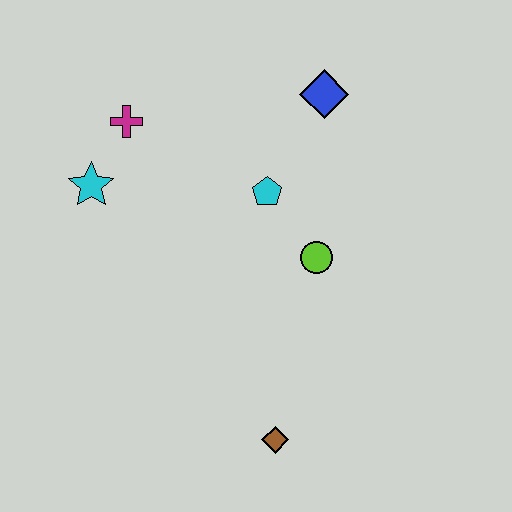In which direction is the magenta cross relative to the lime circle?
The magenta cross is to the left of the lime circle.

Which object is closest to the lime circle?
The cyan pentagon is closest to the lime circle.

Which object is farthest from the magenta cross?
The brown diamond is farthest from the magenta cross.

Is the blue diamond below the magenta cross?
No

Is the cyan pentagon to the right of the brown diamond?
No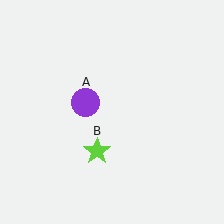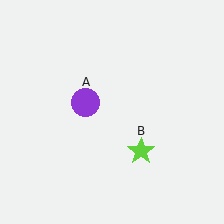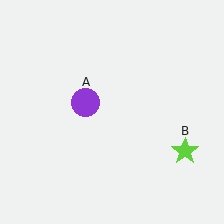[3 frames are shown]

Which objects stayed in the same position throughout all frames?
Purple circle (object A) remained stationary.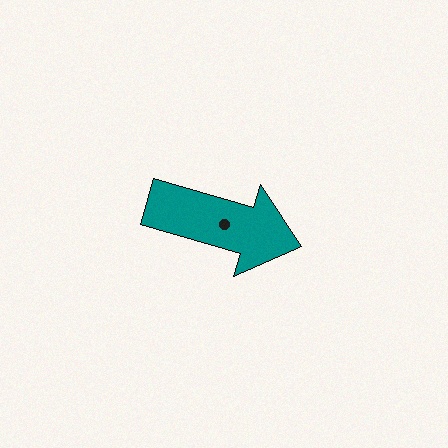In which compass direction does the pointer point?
East.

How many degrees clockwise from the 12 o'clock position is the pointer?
Approximately 106 degrees.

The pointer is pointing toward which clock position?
Roughly 4 o'clock.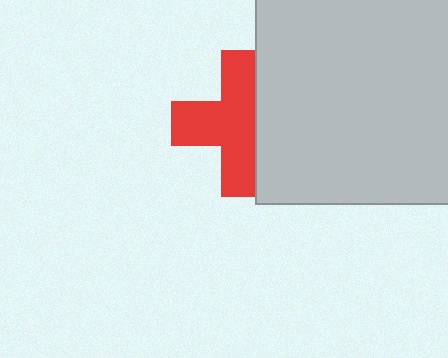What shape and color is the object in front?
The object in front is a light gray square.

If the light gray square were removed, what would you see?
You would see the complete red cross.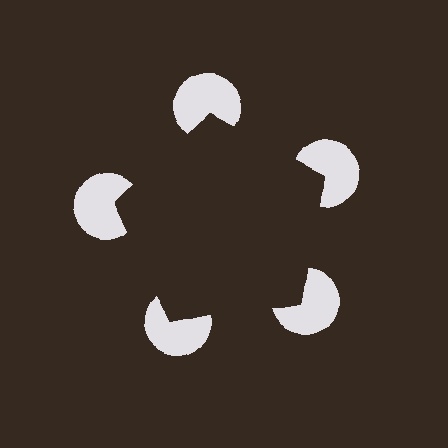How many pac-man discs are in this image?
There are 5 — one at each vertex of the illusory pentagon.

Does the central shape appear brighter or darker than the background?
It typically appears slightly darker than the background, even though no actual brightness change is drawn.